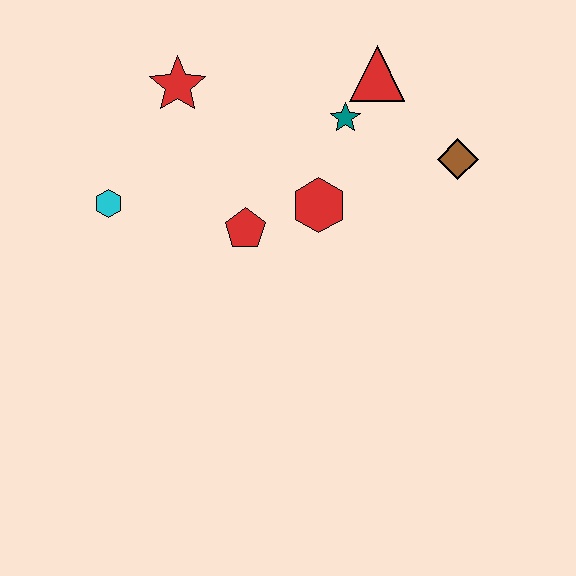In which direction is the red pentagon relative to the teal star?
The red pentagon is below the teal star.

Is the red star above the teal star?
Yes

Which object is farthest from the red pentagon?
The brown diamond is farthest from the red pentagon.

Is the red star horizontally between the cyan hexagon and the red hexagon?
Yes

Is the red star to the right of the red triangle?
No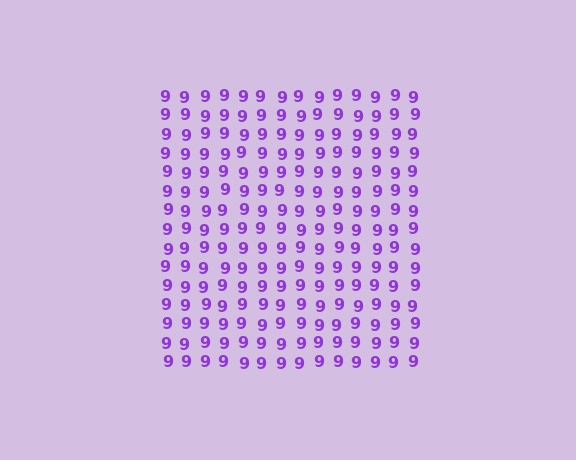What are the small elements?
The small elements are digit 9's.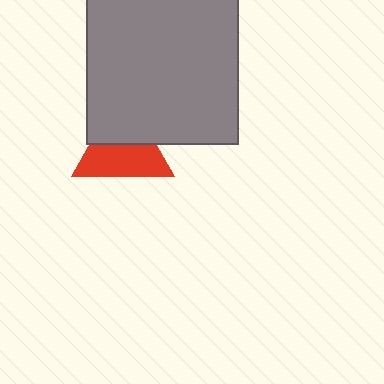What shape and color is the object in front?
The object in front is a gray square.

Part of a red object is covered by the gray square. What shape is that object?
It is a triangle.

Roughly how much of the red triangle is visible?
About half of it is visible (roughly 58%).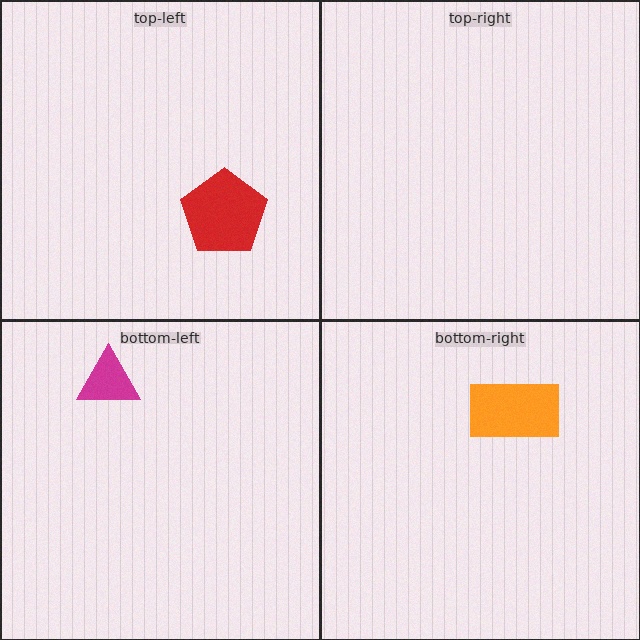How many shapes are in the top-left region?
1.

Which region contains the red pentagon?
The top-left region.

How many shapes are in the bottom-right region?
1.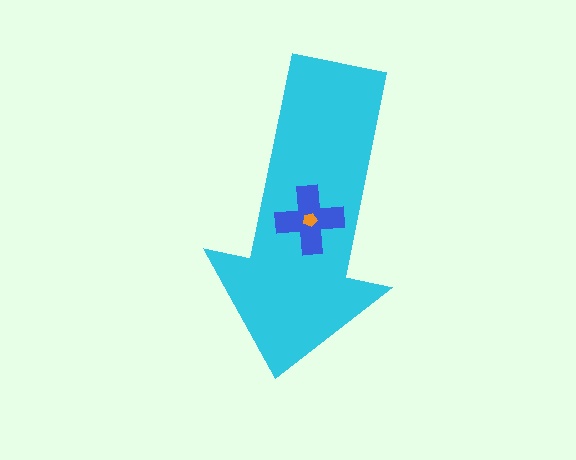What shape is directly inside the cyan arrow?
The blue cross.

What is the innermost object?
The orange pentagon.